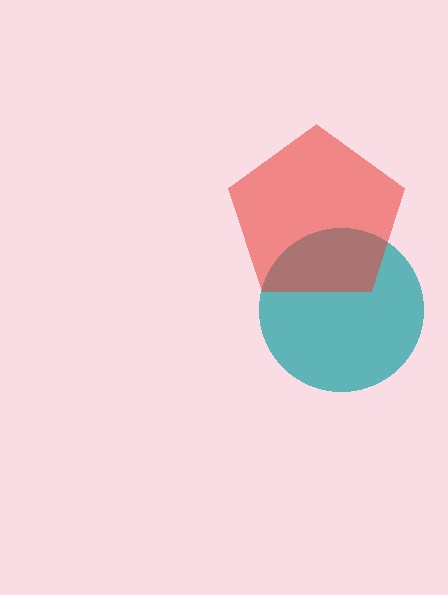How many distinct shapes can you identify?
There are 2 distinct shapes: a teal circle, a red pentagon.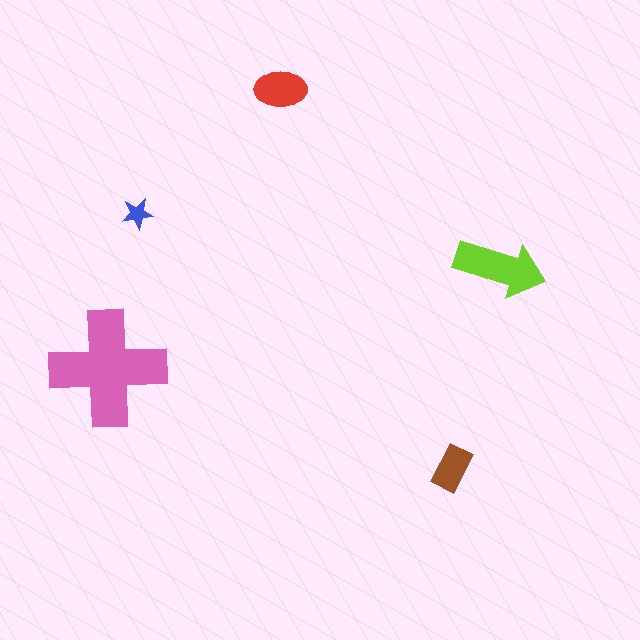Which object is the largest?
The pink cross.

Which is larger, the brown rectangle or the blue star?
The brown rectangle.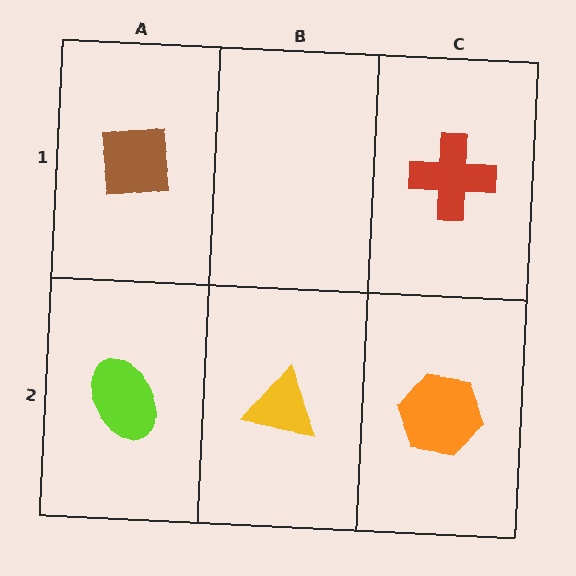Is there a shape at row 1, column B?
No, that cell is empty.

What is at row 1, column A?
A brown square.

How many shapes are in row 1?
2 shapes.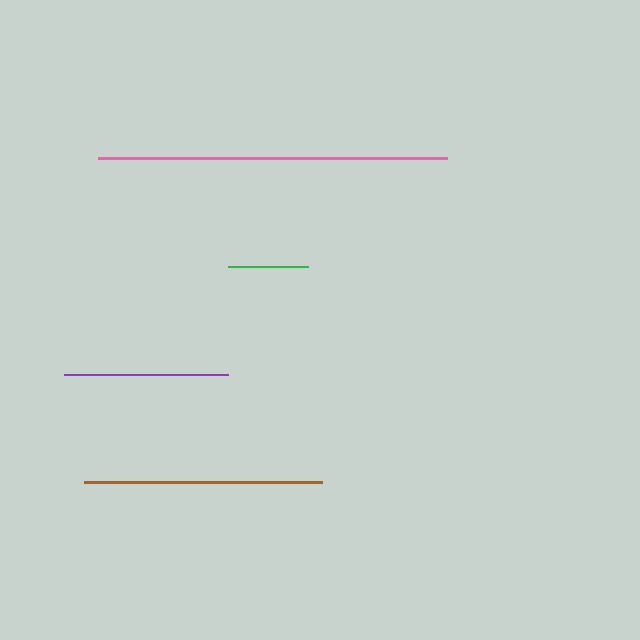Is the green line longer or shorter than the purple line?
The purple line is longer than the green line.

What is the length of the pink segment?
The pink segment is approximately 349 pixels long.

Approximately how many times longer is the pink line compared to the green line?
The pink line is approximately 4.4 times the length of the green line.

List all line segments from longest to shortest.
From longest to shortest: pink, brown, purple, green.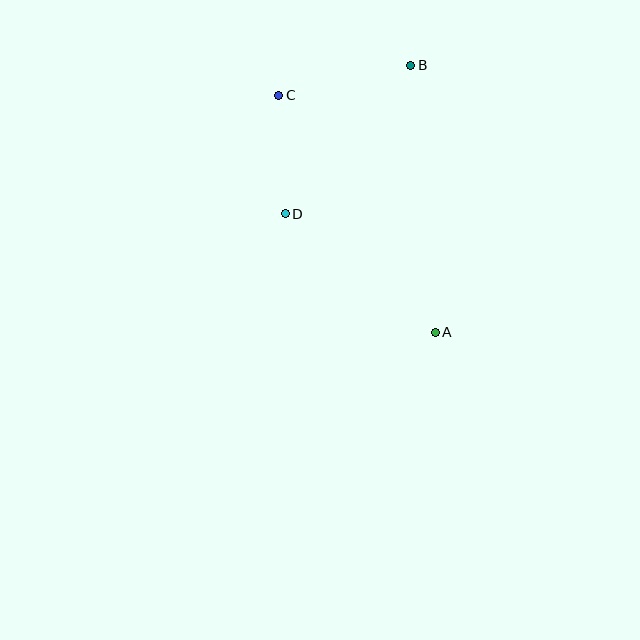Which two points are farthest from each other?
Points A and C are farthest from each other.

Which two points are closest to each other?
Points C and D are closest to each other.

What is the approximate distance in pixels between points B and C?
The distance between B and C is approximately 135 pixels.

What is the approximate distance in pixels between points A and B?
The distance between A and B is approximately 268 pixels.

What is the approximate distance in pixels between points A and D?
The distance between A and D is approximately 191 pixels.